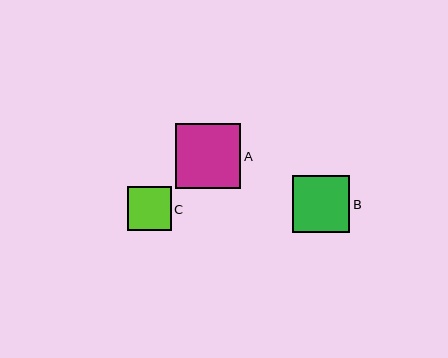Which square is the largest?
Square A is the largest with a size of approximately 65 pixels.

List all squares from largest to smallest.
From largest to smallest: A, B, C.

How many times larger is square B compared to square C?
Square B is approximately 1.3 times the size of square C.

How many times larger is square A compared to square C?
Square A is approximately 1.5 times the size of square C.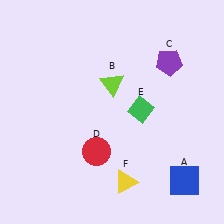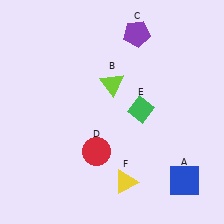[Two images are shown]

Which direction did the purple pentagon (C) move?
The purple pentagon (C) moved left.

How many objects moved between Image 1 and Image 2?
1 object moved between the two images.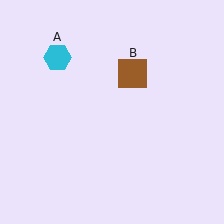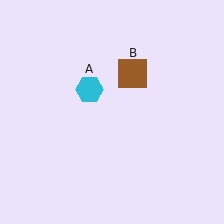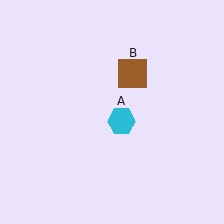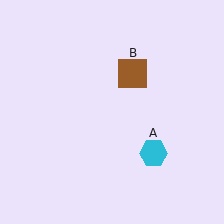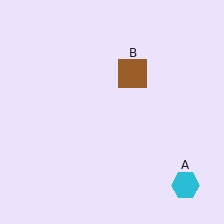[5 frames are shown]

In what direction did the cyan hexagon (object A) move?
The cyan hexagon (object A) moved down and to the right.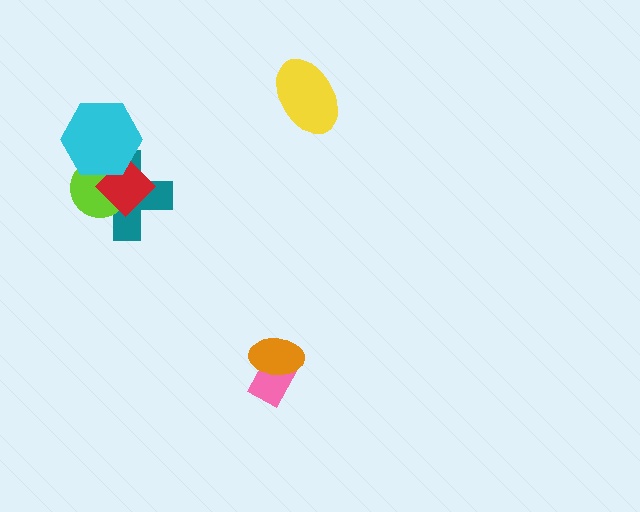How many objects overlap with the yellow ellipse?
0 objects overlap with the yellow ellipse.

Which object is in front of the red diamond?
The cyan hexagon is in front of the red diamond.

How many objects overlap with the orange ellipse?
1 object overlaps with the orange ellipse.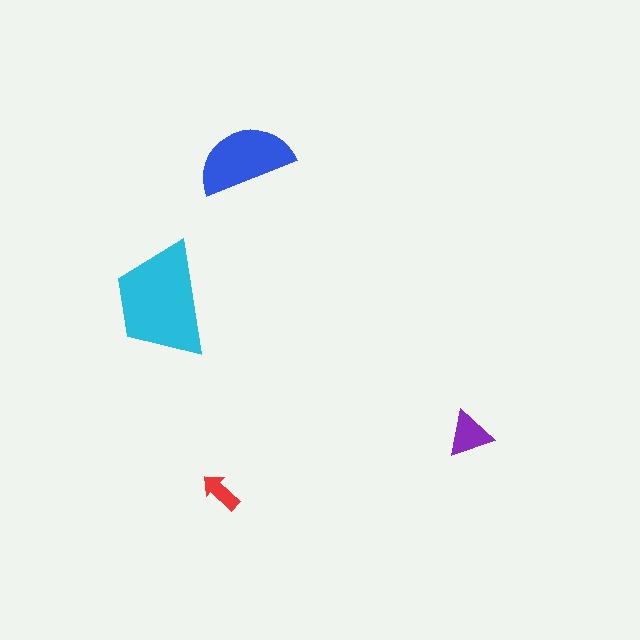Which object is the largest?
The cyan trapezoid.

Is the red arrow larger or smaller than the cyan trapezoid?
Smaller.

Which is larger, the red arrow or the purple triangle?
The purple triangle.